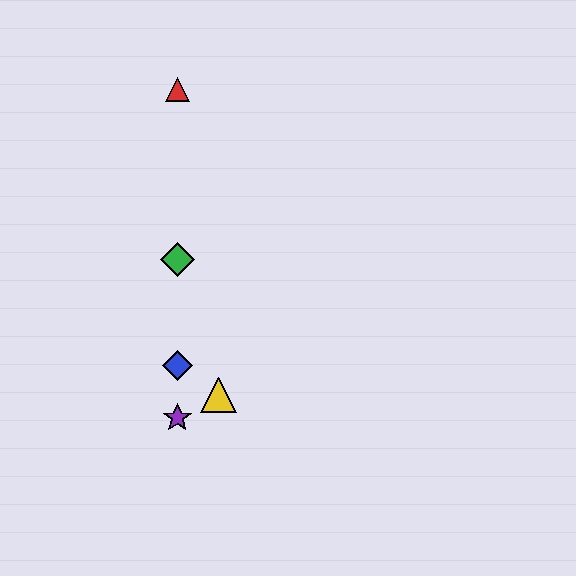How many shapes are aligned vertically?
4 shapes (the red triangle, the blue diamond, the green diamond, the purple star) are aligned vertically.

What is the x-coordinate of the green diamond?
The green diamond is at x≈177.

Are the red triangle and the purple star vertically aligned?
Yes, both are at x≈177.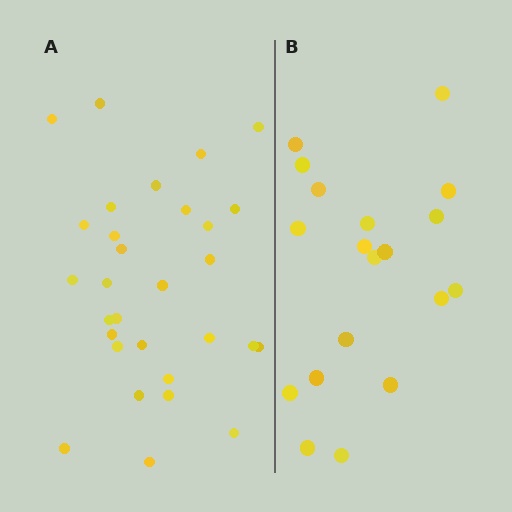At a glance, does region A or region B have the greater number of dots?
Region A (the left region) has more dots.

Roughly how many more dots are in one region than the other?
Region A has roughly 12 or so more dots than region B.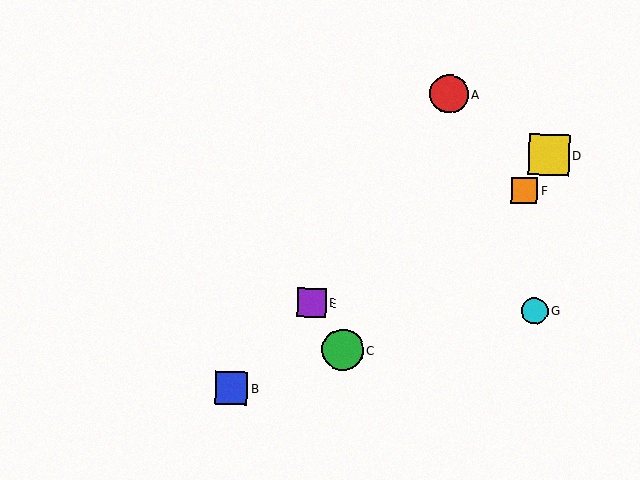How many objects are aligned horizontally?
2 objects (E, G) are aligned horizontally.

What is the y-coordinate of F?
Object F is at y≈190.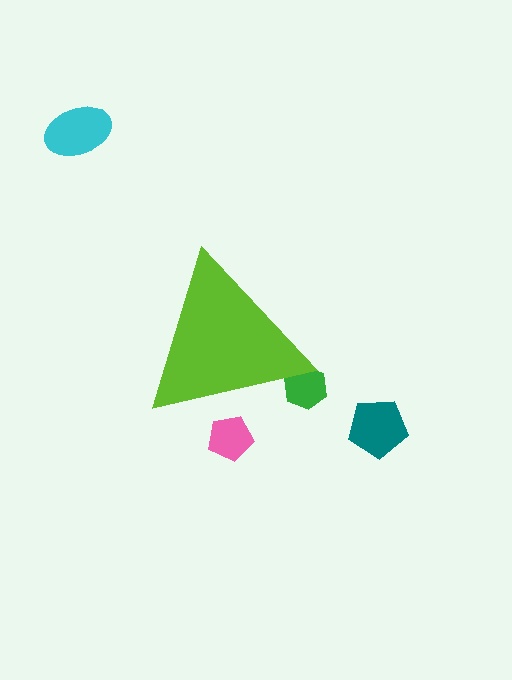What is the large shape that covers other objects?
A lime triangle.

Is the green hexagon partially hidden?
Yes, the green hexagon is partially hidden behind the lime triangle.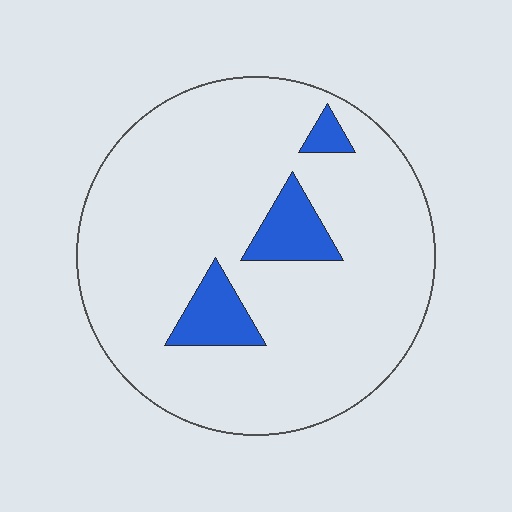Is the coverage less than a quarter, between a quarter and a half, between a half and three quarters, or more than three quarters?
Less than a quarter.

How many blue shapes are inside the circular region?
3.